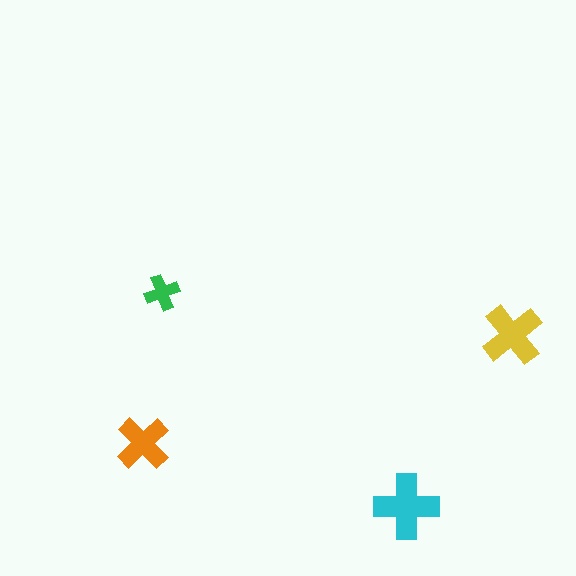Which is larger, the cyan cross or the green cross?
The cyan one.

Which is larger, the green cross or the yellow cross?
The yellow one.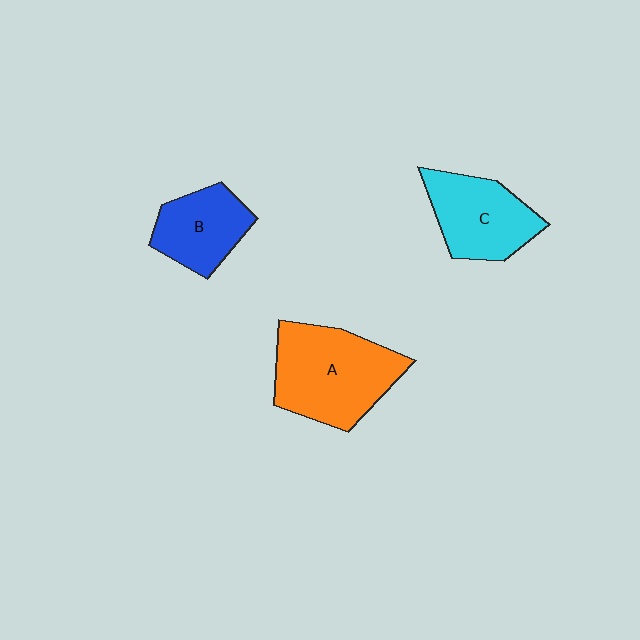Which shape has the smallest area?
Shape B (blue).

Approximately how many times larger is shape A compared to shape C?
Approximately 1.4 times.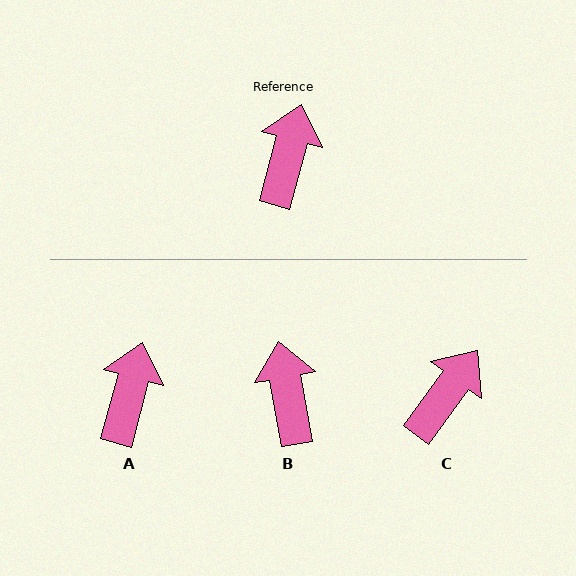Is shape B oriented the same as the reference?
No, it is off by about 25 degrees.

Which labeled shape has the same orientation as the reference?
A.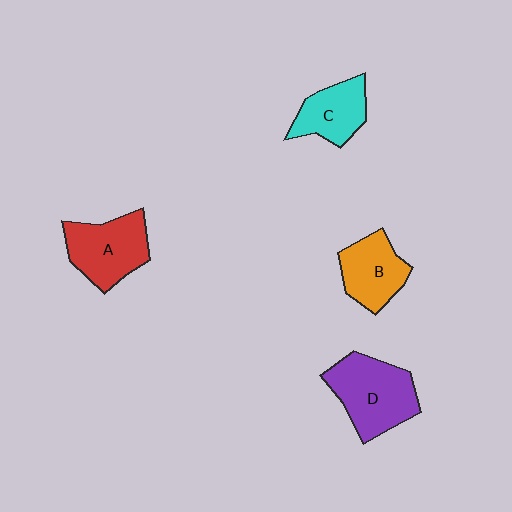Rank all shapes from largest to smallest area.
From largest to smallest: D (purple), A (red), B (orange), C (cyan).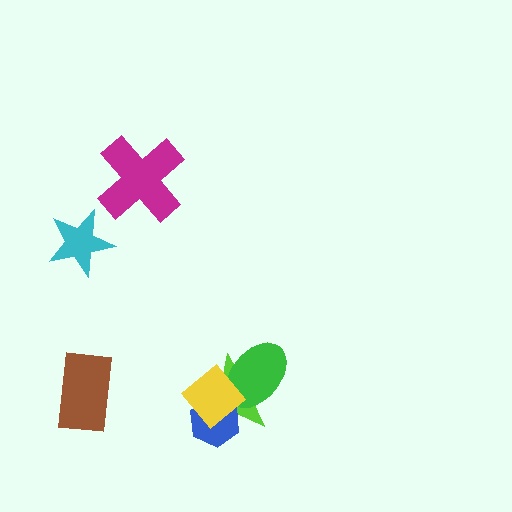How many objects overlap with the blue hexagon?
2 objects overlap with the blue hexagon.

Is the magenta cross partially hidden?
No, no other shape covers it.